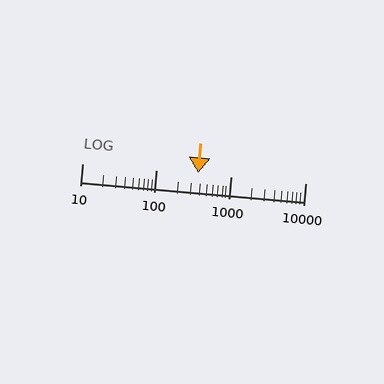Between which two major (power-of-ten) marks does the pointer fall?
The pointer is between 100 and 1000.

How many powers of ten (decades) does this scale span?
The scale spans 3 decades, from 10 to 10000.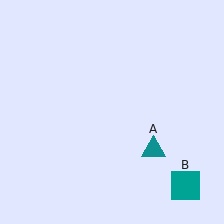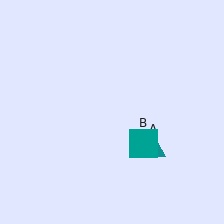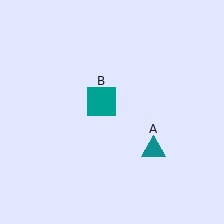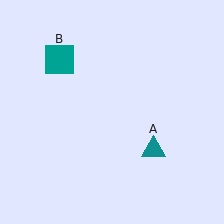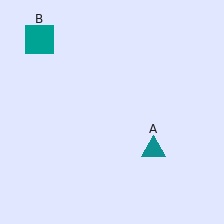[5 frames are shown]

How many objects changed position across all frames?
1 object changed position: teal square (object B).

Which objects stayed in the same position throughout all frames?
Teal triangle (object A) remained stationary.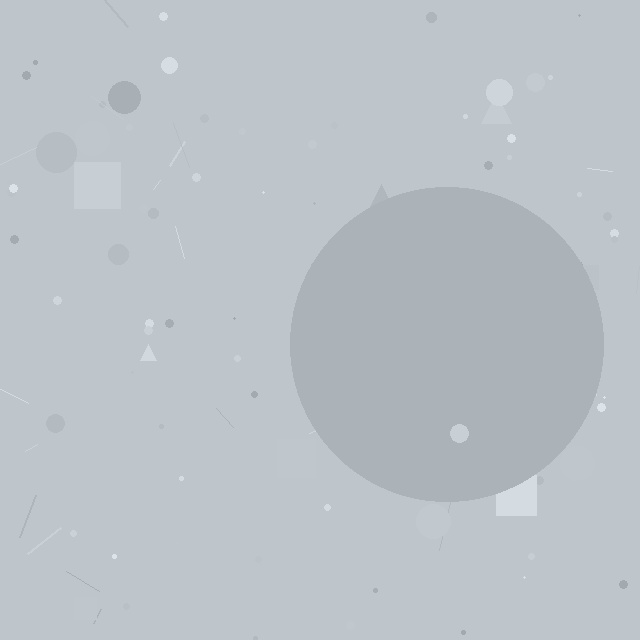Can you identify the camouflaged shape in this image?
The camouflaged shape is a circle.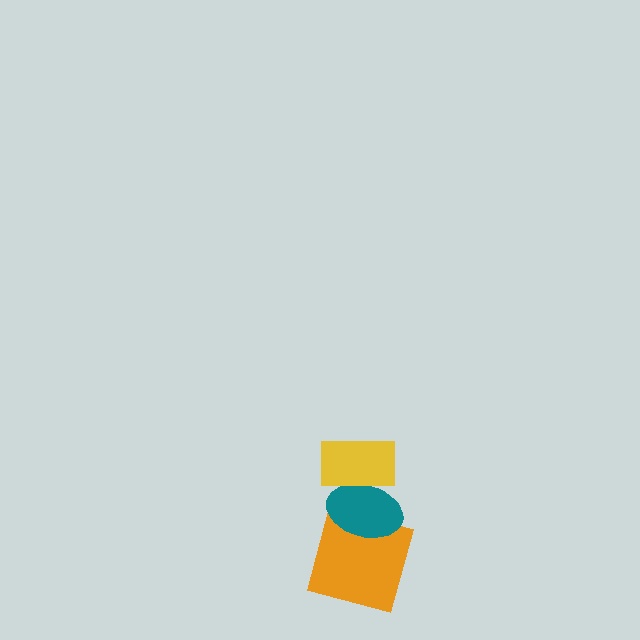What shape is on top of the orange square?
The teal ellipse is on top of the orange square.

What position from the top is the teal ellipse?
The teal ellipse is 2nd from the top.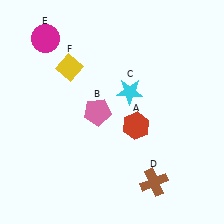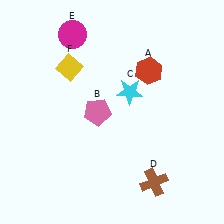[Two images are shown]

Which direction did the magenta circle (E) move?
The magenta circle (E) moved right.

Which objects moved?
The objects that moved are: the red hexagon (A), the magenta circle (E).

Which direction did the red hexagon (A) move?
The red hexagon (A) moved up.